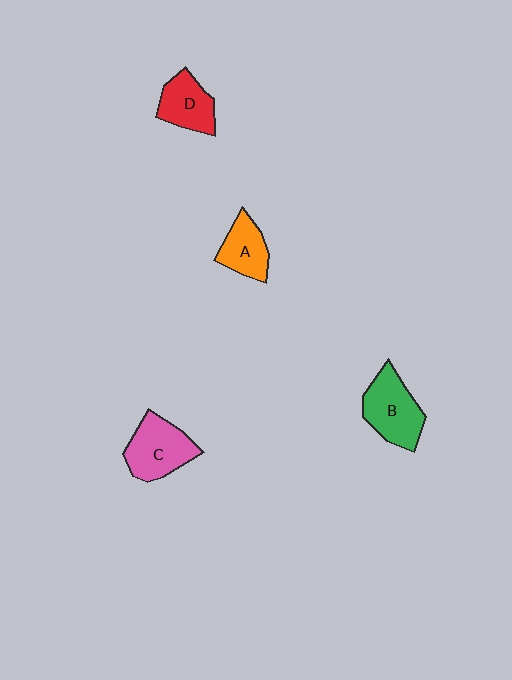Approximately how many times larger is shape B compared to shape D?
Approximately 1.3 times.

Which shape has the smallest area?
Shape A (orange).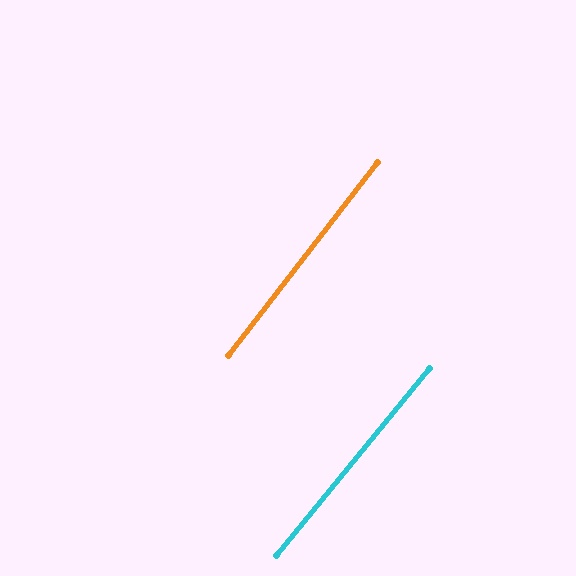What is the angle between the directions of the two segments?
Approximately 2 degrees.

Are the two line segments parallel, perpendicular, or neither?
Parallel — their directions differ by only 1.6°.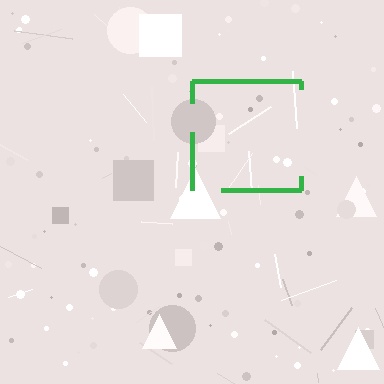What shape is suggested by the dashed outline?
The dashed outline suggests a square.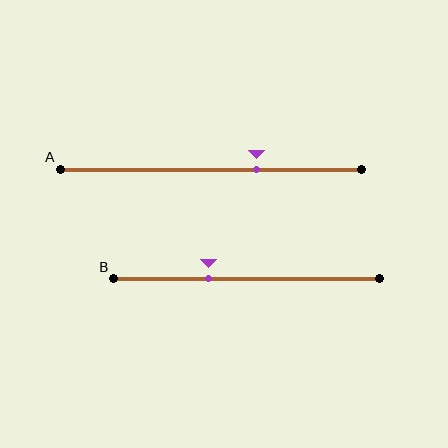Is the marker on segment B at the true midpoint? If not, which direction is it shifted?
No, the marker on segment B is shifted to the left by about 14% of the segment length.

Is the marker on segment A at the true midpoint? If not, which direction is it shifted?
No, the marker on segment A is shifted to the right by about 15% of the segment length.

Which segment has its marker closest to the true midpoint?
Segment B has its marker closest to the true midpoint.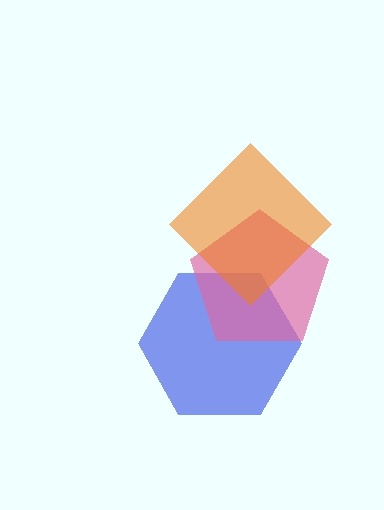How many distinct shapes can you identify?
There are 3 distinct shapes: a blue hexagon, a pink pentagon, an orange diamond.